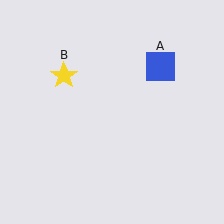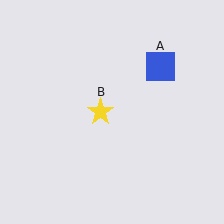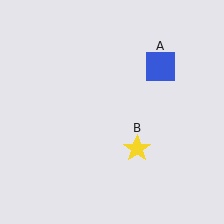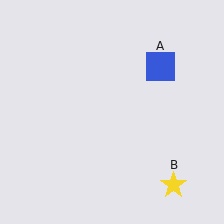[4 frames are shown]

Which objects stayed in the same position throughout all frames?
Blue square (object A) remained stationary.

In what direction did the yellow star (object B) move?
The yellow star (object B) moved down and to the right.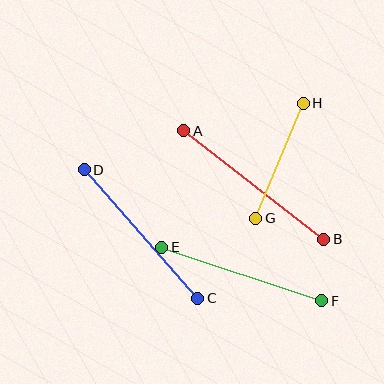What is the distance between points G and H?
The distance is approximately 125 pixels.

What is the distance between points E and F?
The distance is approximately 169 pixels.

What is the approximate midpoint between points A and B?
The midpoint is at approximately (254, 185) pixels.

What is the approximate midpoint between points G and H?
The midpoint is at approximately (280, 161) pixels.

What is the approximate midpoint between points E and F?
The midpoint is at approximately (242, 274) pixels.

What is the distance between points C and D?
The distance is approximately 171 pixels.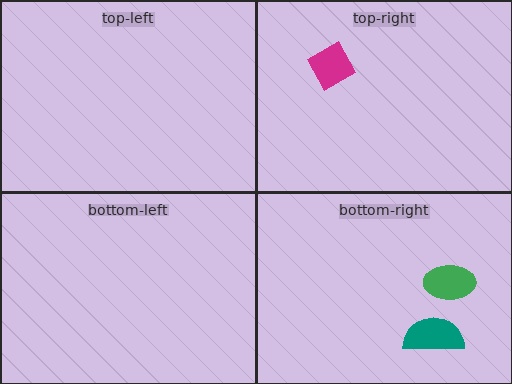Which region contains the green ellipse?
The bottom-right region.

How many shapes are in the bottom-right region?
2.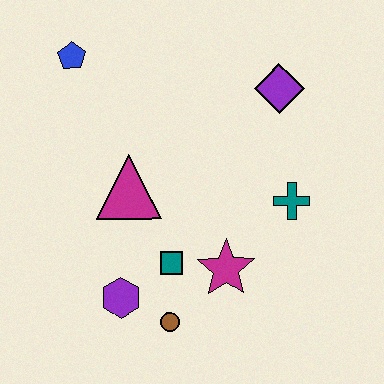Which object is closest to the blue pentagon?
The magenta triangle is closest to the blue pentagon.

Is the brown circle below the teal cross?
Yes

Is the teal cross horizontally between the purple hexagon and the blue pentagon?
No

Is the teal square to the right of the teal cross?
No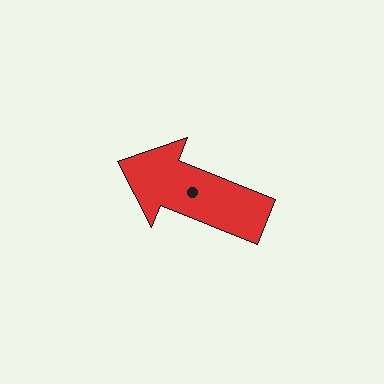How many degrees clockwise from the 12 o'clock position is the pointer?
Approximately 292 degrees.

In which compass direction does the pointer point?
West.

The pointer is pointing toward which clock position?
Roughly 10 o'clock.